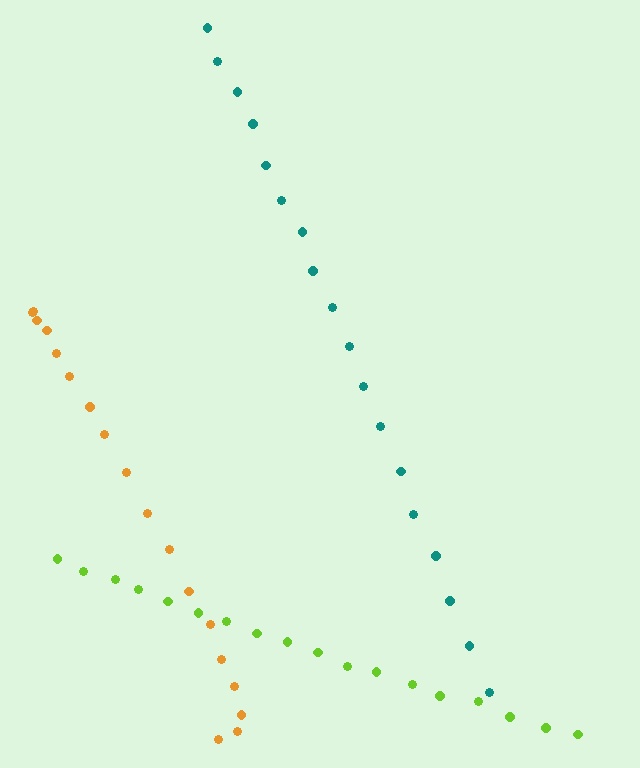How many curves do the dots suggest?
There are 3 distinct paths.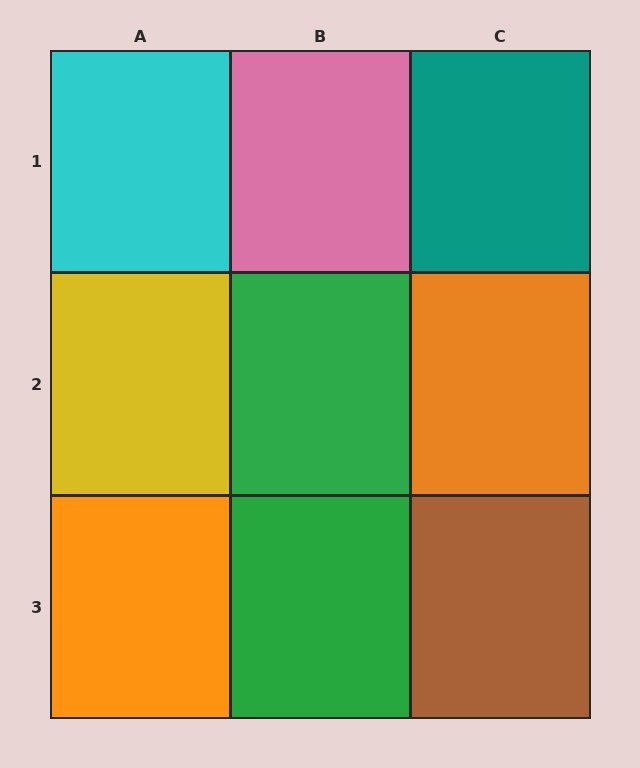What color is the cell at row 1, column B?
Pink.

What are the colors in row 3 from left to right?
Orange, green, brown.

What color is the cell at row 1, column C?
Teal.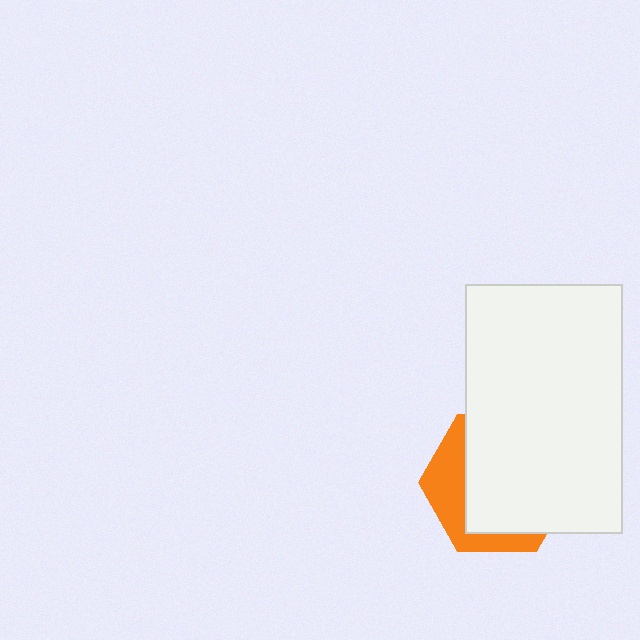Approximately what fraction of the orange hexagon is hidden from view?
Roughly 68% of the orange hexagon is hidden behind the white rectangle.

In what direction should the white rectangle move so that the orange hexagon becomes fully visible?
The white rectangle should move toward the upper-right. That is the shortest direction to clear the overlap and leave the orange hexagon fully visible.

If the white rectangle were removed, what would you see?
You would see the complete orange hexagon.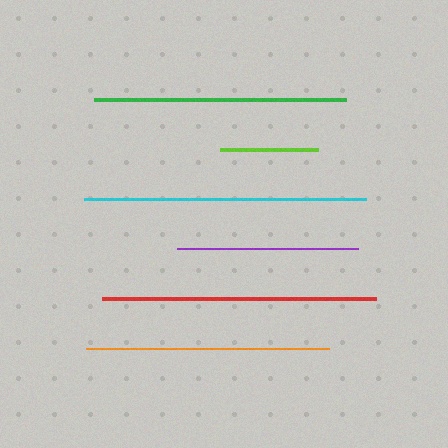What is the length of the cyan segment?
The cyan segment is approximately 283 pixels long.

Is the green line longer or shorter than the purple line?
The green line is longer than the purple line.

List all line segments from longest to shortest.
From longest to shortest: cyan, red, green, orange, purple, lime.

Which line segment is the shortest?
The lime line is the shortest at approximately 98 pixels.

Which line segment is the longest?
The cyan line is the longest at approximately 283 pixels.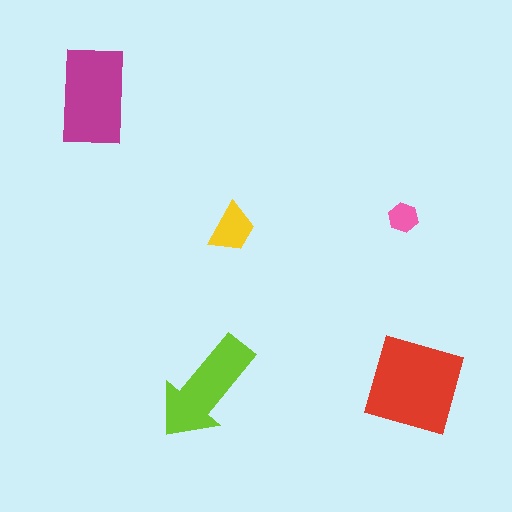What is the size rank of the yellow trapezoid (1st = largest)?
4th.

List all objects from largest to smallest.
The red diamond, the magenta rectangle, the lime arrow, the yellow trapezoid, the pink hexagon.